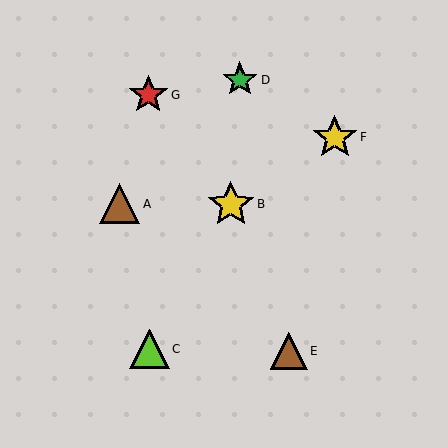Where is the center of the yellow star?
The center of the yellow star is at (335, 137).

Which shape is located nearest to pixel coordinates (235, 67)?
The green star (labeled D) at (240, 80) is nearest to that location.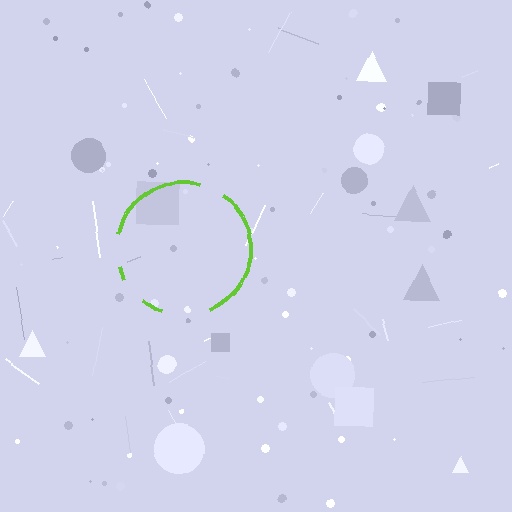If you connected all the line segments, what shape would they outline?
They would outline a circle.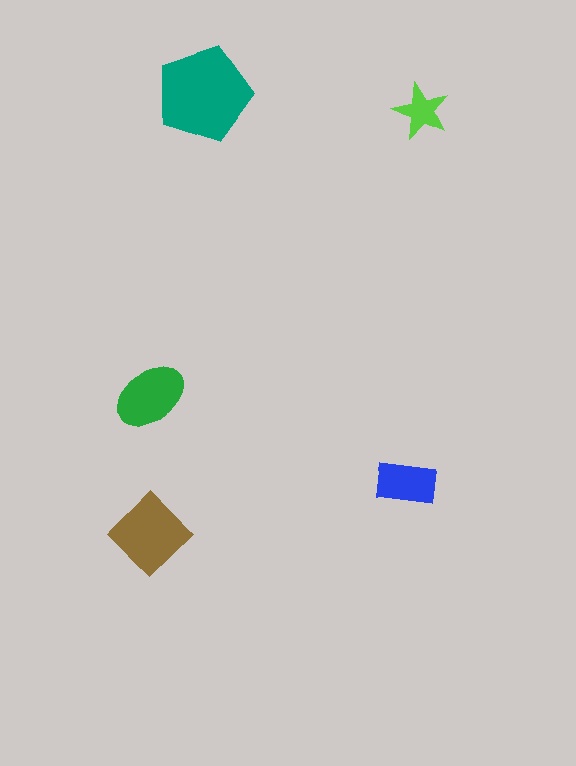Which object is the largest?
The teal pentagon.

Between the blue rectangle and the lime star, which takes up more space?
The blue rectangle.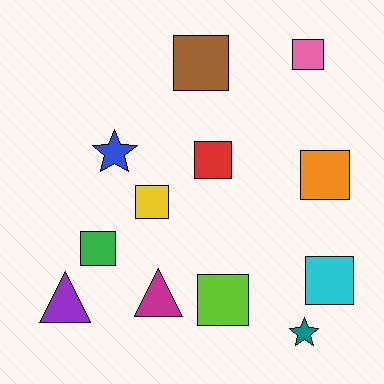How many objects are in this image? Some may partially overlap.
There are 12 objects.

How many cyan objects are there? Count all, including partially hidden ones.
There is 1 cyan object.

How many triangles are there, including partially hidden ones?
There are 2 triangles.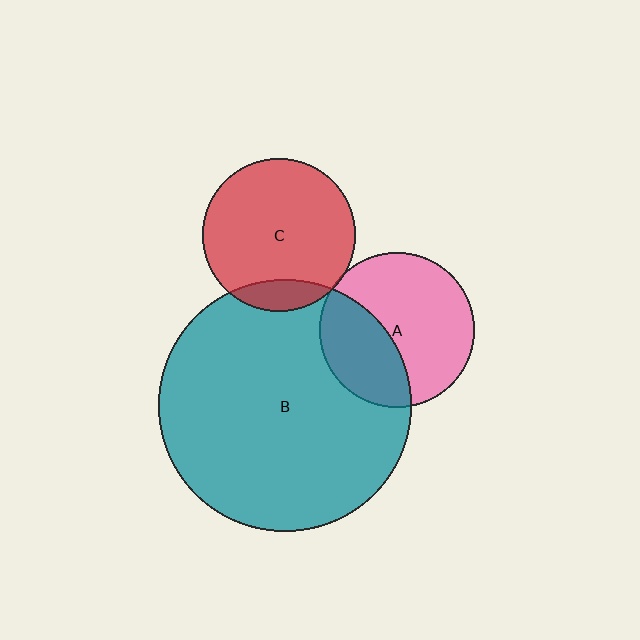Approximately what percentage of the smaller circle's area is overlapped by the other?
Approximately 35%.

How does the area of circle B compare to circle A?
Approximately 2.6 times.